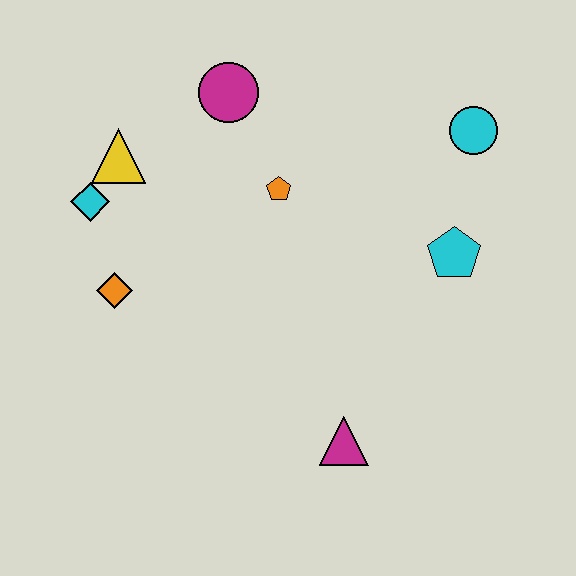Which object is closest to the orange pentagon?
The magenta circle is closest to the orange pentagon.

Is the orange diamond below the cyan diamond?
Yes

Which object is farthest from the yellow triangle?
The magenta triangle is farthest from the yellow triangle.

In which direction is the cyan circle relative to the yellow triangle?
The cyan circle is to the right of the yellow triangle.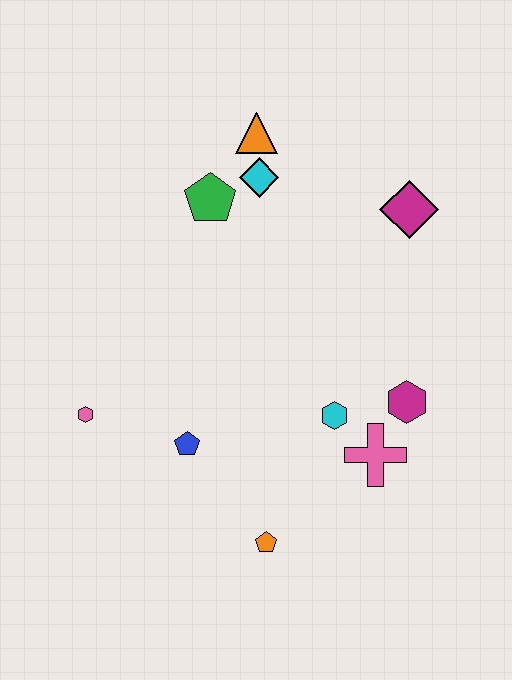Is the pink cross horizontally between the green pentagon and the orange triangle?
No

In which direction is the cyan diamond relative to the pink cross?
The cyan diamond is above the pink cross.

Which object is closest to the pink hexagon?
The blue pentagon is closest to the pink hexagon.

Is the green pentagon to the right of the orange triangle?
No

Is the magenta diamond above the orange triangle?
No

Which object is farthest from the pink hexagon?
The magenta diamond is farthest from the pink hexagon.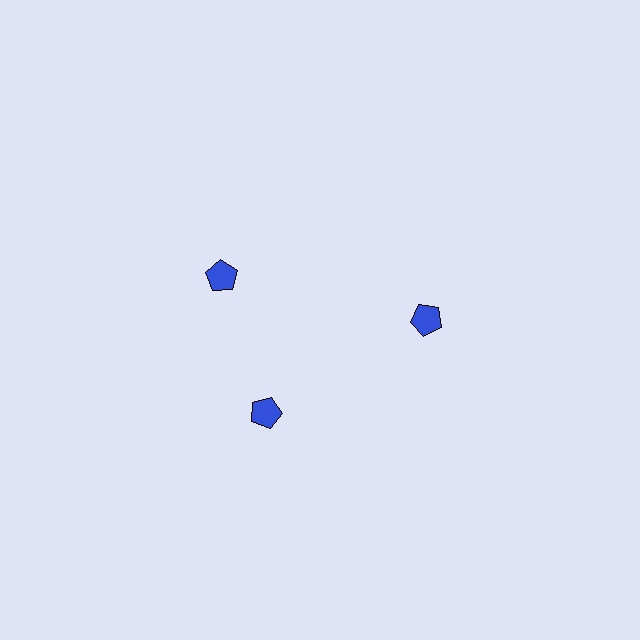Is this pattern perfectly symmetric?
No. The 3 blue pentagons are arranged in a ring, but one element near the 11 o'clock position is rotated out of alignment along the ring, breaking the 3-fold rotational symmetry.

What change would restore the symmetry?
The symmetry would be restored by rotating it back into even spacing with its neighbors so that all 3 pentagons sit at equal angles and equal distance from the center.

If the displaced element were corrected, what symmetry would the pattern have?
It would have 3-fold rotational symmetry — the pattern would map onto itself every 120 degrees.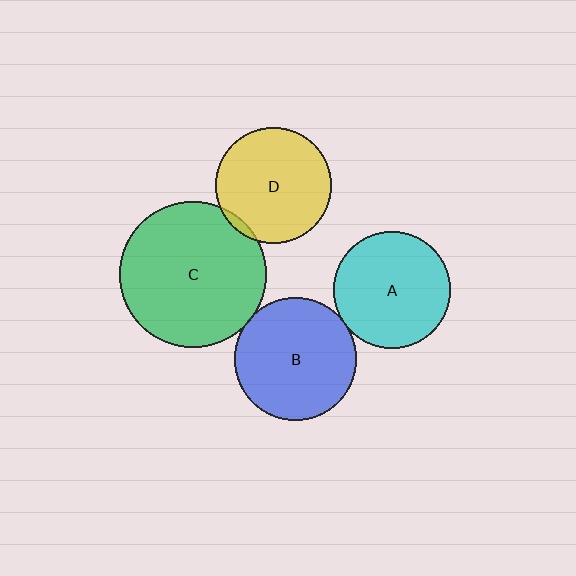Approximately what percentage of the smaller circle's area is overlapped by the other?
Approximately 5%.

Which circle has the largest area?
Circle C (green).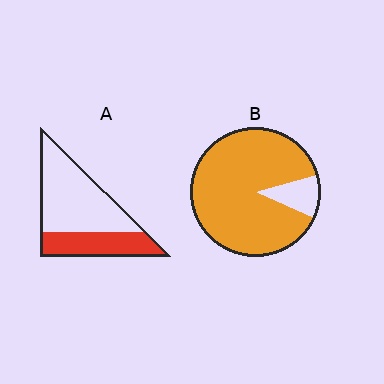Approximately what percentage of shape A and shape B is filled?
A is approximately 35% and B is approximately 90%.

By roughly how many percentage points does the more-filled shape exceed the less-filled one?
By roughly 55 percentage points (B over A).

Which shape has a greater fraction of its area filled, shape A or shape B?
Shape B.